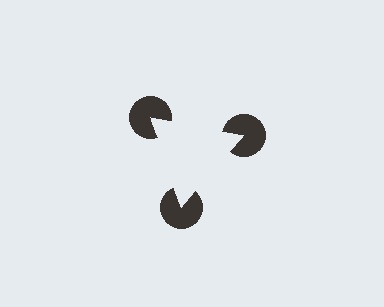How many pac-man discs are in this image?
There are 3 — one at each vertex of the illusory triangle.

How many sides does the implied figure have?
3 sides.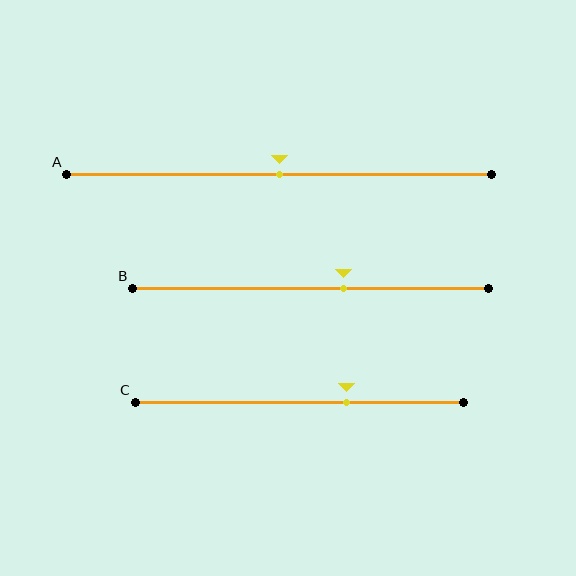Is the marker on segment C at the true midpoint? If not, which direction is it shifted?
No, the marker on segment C is shifted to the right by about 14% of the segment length.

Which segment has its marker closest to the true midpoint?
Segment A has its marker closest to the true midpoint.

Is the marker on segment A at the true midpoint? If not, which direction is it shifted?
Yes, the marker on segment A is at the true midpoint.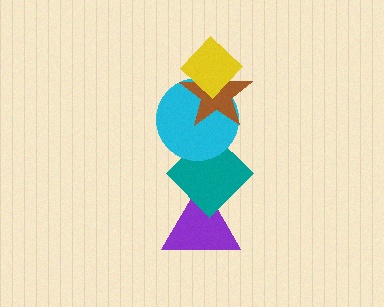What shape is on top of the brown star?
The yellow diamond is on top of the brown star.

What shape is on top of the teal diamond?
The cyan circle is on top of the teal diamond.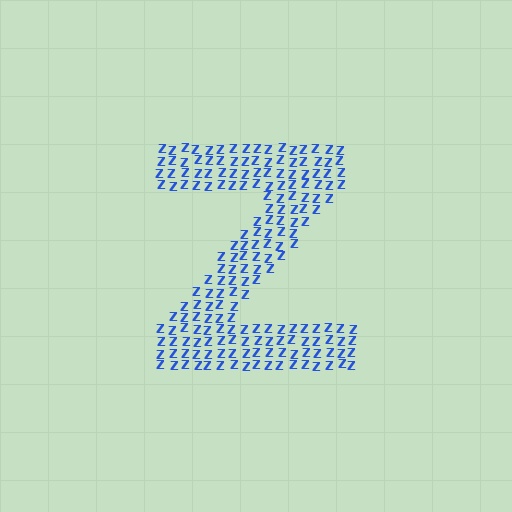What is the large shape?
The large shape is the letter Z.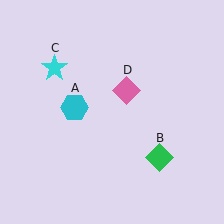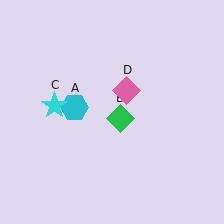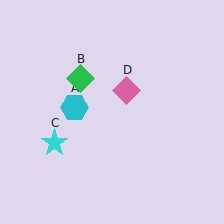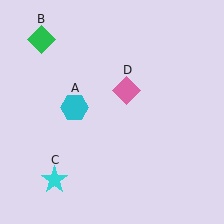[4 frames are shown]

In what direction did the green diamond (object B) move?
The green diamond (object B) moved up and to the left.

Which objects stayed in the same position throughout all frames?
Cyan hexagon (object A) and pink diamond (object D) remained stationary.